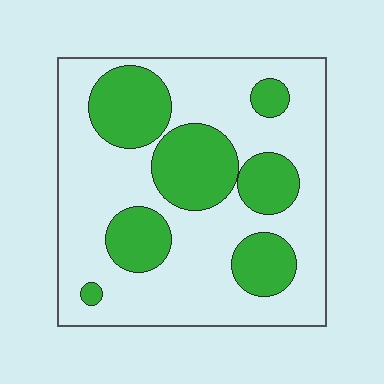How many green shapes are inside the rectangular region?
7.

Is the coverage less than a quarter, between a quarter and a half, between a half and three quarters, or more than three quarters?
Between a quarter and a half.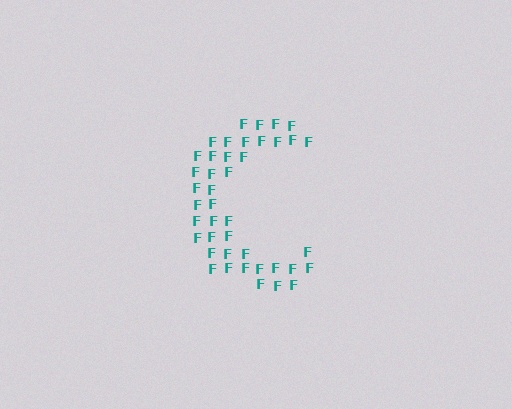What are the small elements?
The small elements are letter F's.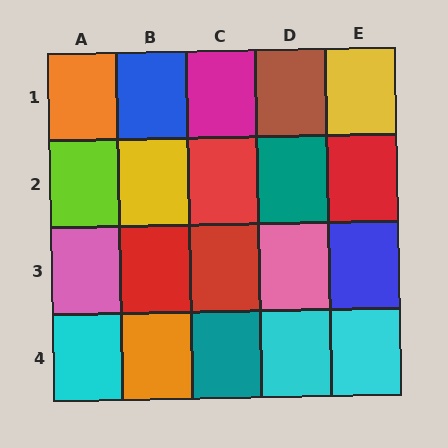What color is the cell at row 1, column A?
Orange.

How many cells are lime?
1 cell is lime.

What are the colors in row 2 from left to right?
Lime, yellow, red, teal, red.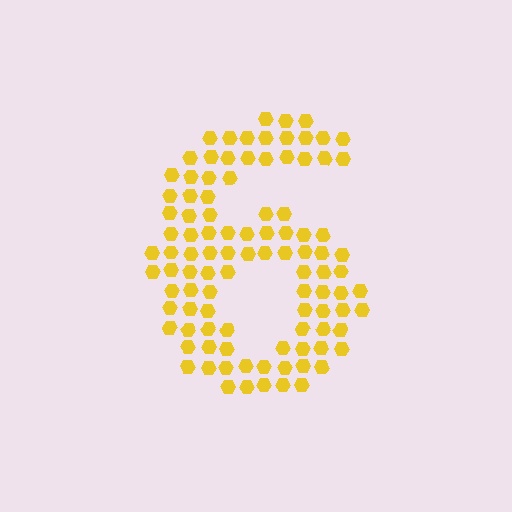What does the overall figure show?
The overall figure shows the digit 6.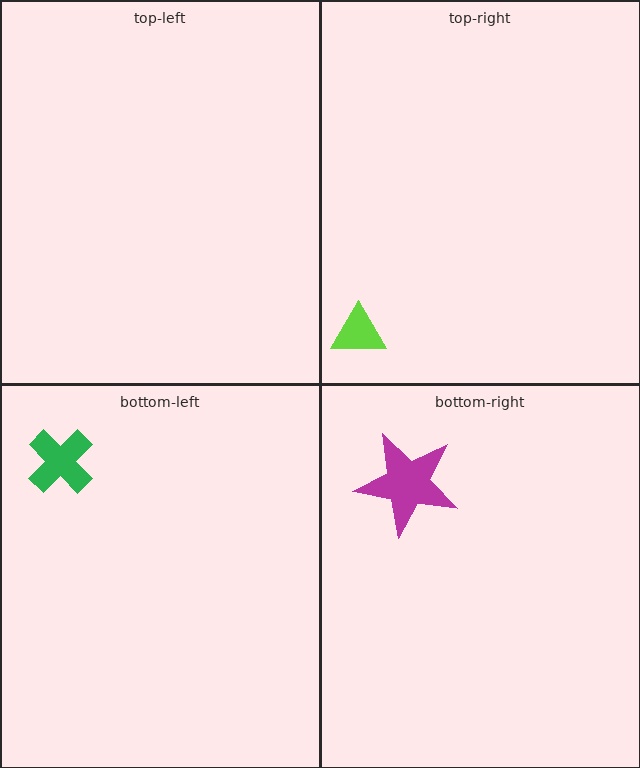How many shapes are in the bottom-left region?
1.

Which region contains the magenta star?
The bottom-right region.